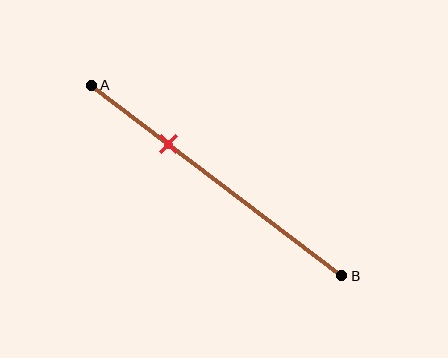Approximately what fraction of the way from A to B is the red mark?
The red mark is approximately 30% of the way from A to B.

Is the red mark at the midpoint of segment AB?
No, the mark is at about 30% from A, not at the 50% midpoint.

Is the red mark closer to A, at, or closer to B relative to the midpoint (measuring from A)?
The red mark is closer to point A than the midpoint of segment AB.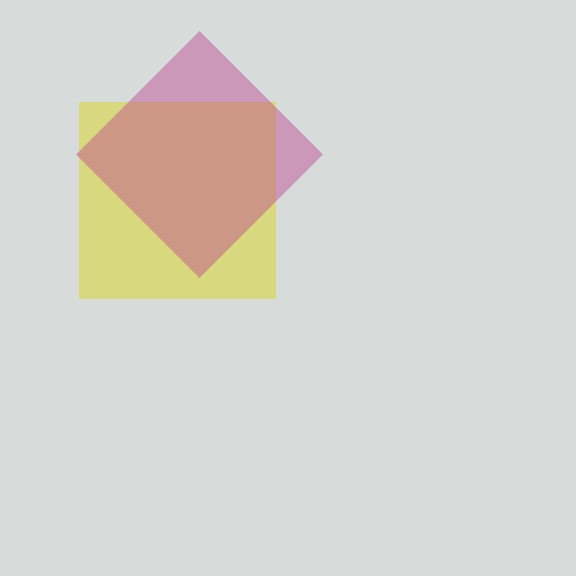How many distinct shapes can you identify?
There are 2 distinct shapes: a yellow square, a magenta diamond.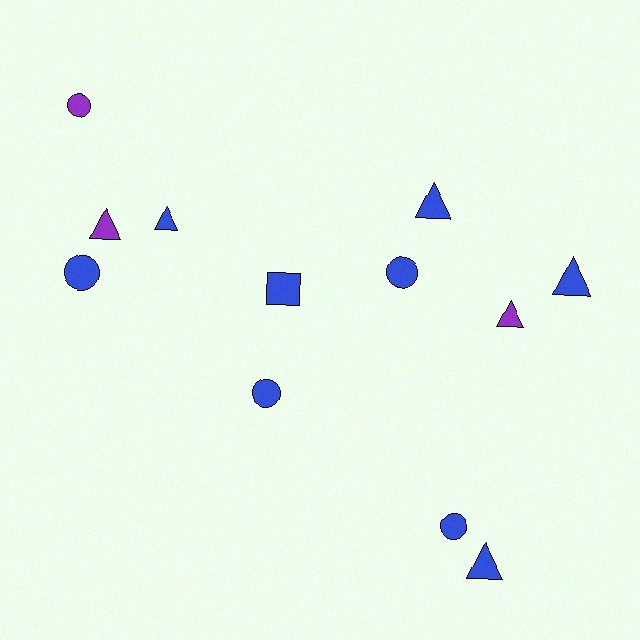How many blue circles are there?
There are 4 blue circles.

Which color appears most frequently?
Blue, with 9 objects.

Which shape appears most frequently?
Triangle, with 6 objects.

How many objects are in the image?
There are 12 objects.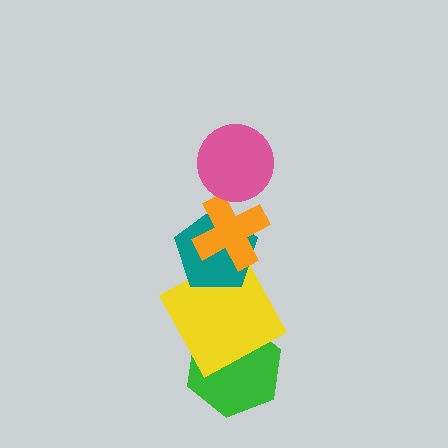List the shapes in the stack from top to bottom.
From top to bottom: the pink circle, the orange cross, the teal pentagon, the yellow square, the green hexagon.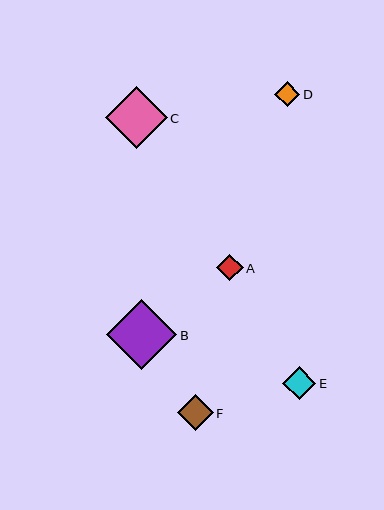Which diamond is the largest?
Diamond B is the largest with a size of approximately 70 pixels.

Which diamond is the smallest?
Diamond D is the smallest with a size of approximately 25 pixels.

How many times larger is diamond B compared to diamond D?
Diamond B is approximately 2.8 times the size of diamond D.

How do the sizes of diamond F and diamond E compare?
Diamond F and diamond E are approximately the same size.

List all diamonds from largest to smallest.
From largest to smallest: B, C, F, E, A, D.